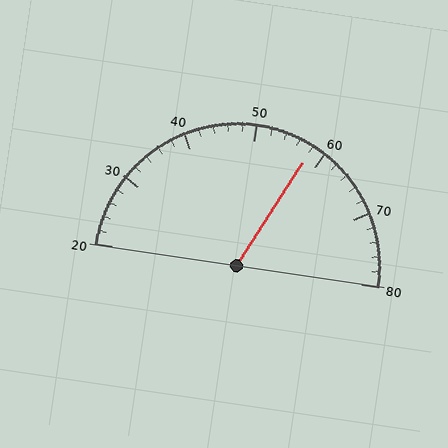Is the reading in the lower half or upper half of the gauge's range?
The reading is in the upper half of the range (20 to 80).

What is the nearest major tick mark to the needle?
The nearest major tick mark is 60.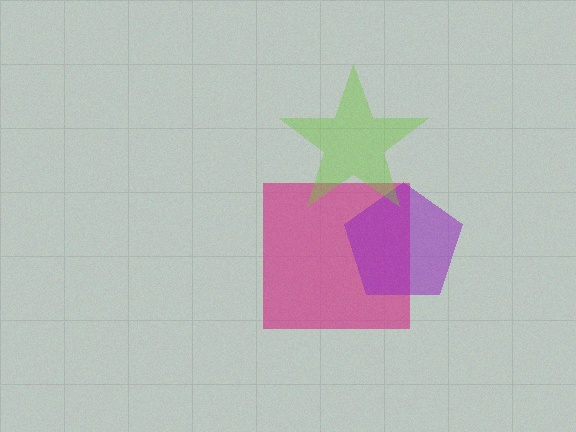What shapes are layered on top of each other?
The layered shapes are: a magenta square, a purple pentagon, a lime star.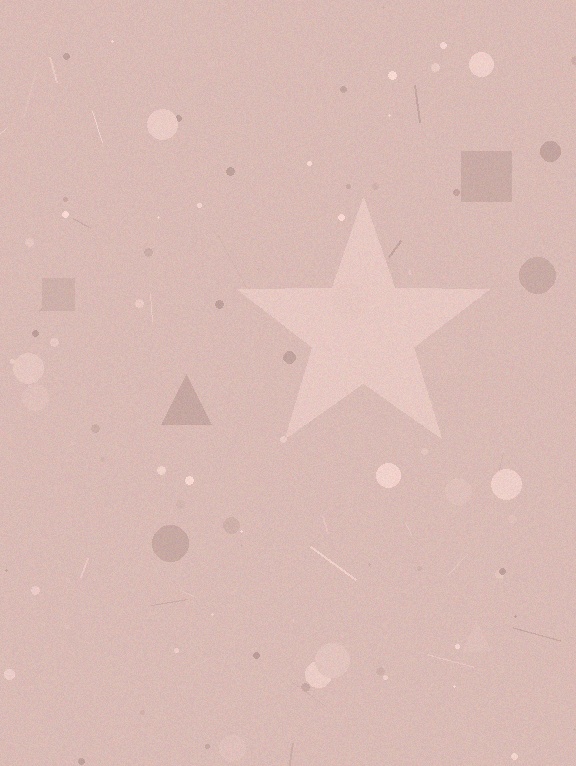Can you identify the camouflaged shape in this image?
The camouflaged shape is a star.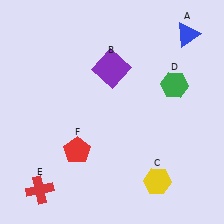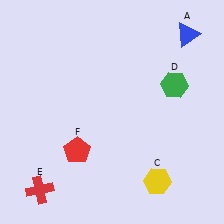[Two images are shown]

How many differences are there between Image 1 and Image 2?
There is 1 difference between the two images.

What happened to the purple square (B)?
The purple square (B) was removed in Image 2. It was in the top-left area of Image 1.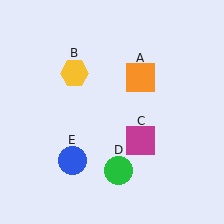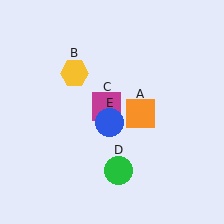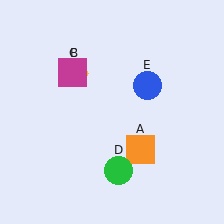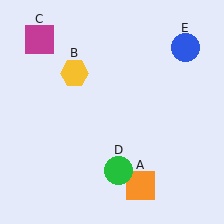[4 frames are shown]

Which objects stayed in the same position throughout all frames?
Yellow hexagon (object B) and green circle (object D) remained stationary.